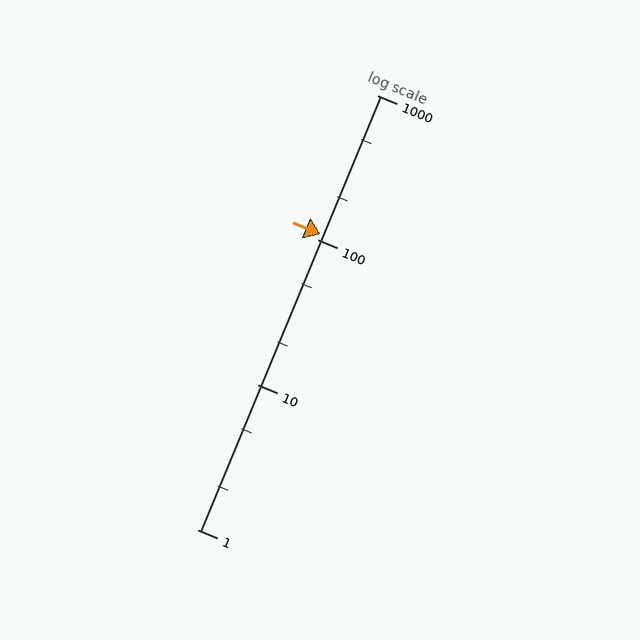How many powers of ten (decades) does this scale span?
The scale spans 3 decades, from 1 to 1000.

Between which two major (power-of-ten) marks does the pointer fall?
The pointer is between 100 and 1000.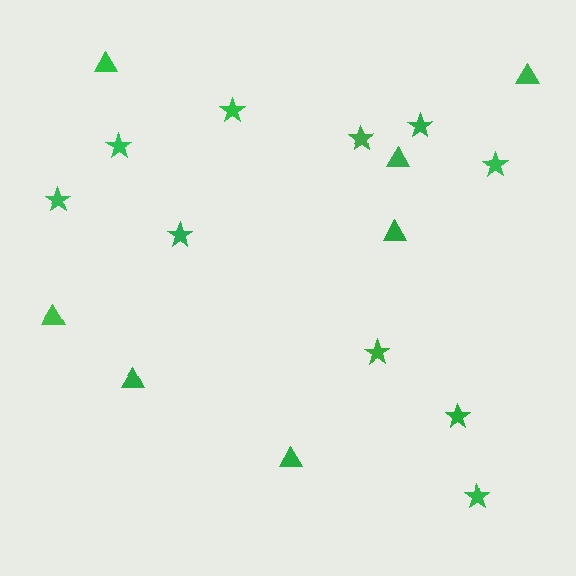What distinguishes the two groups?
There are 2 groups: one group of triangles (7) and one group of stars (10).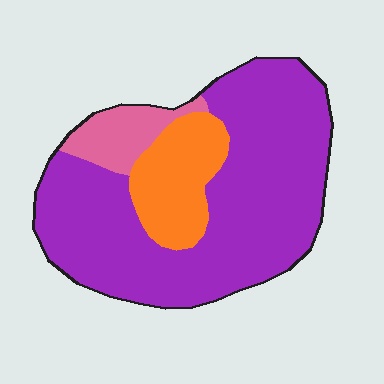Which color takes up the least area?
Pink, at roughly 10%.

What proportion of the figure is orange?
Orange covers around 15% of the figure.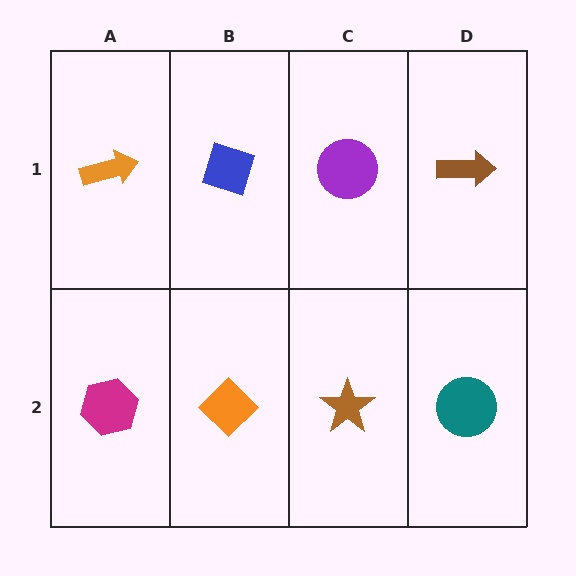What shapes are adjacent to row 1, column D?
A teal circle (row 2, column D), a purple circle (row 1, column C).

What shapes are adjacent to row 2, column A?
An orange arrow (row 1, column A), an orange diamond (row 2, column B).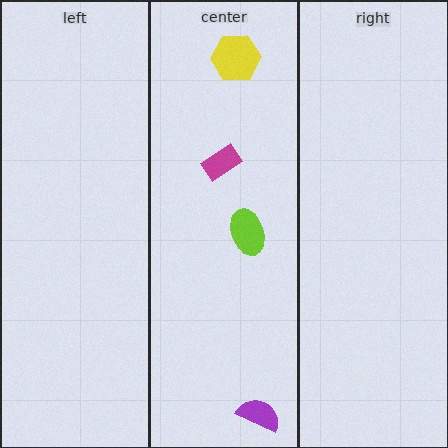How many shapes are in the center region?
4.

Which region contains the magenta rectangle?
The center region.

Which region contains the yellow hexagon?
The center region.